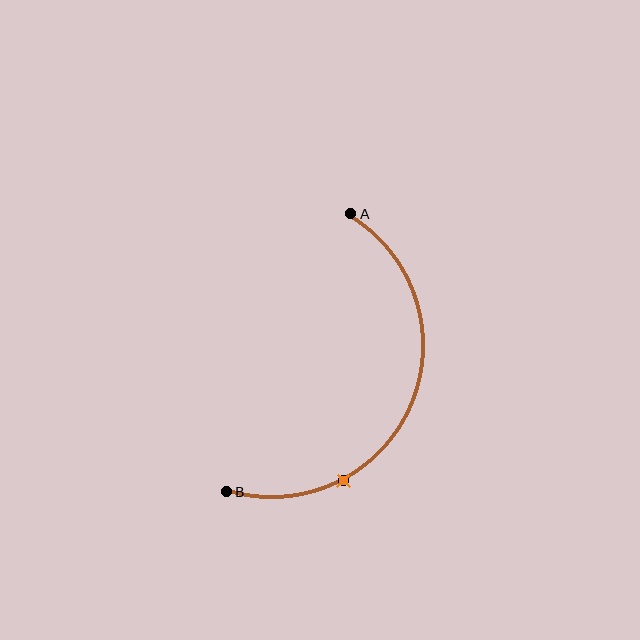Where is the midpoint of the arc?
The arc midpoint is the point on the curve farthest from the straight line joining A and B. It sits to the right of that line.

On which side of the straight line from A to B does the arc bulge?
The arc bulges to the right of the straight line connecting A and B.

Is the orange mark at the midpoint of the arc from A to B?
No. The orange mark lies on the arc but is closer to endpoint B. The arc midpoint would be at the point on the curve equidistant along the arc from both A and B.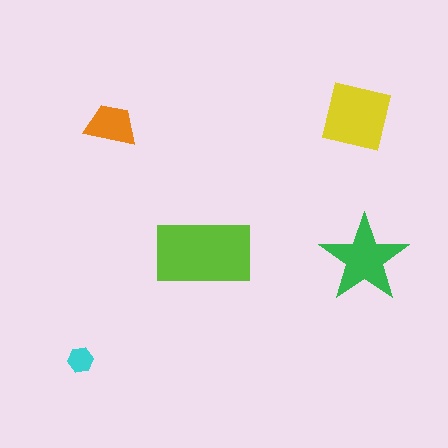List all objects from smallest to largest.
The cyan hexagon, the orange trapezoid, the green star, the yellow square, the lime rectangle.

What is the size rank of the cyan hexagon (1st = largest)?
5th.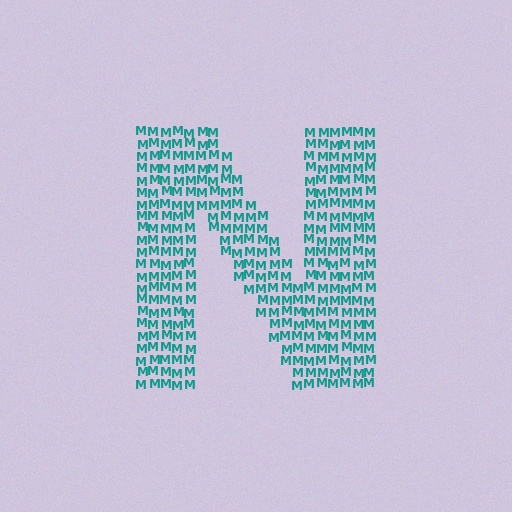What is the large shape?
The large shape is the letter N.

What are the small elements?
The small elements are letter M's.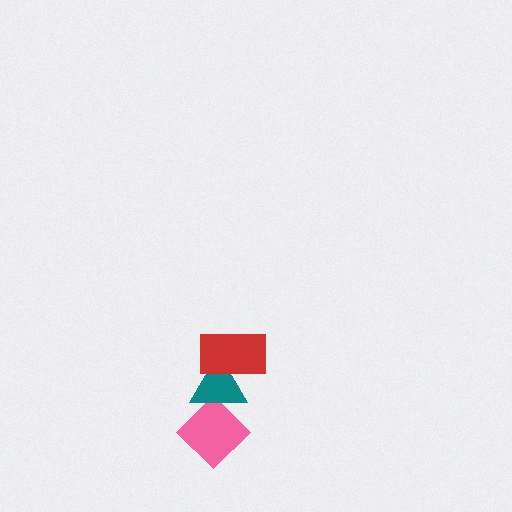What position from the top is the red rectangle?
The red rectangle is 1st from the top.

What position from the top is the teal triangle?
The teal triangle is 2nd from the top.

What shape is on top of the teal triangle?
The red rectangle is on top of the teal triangle.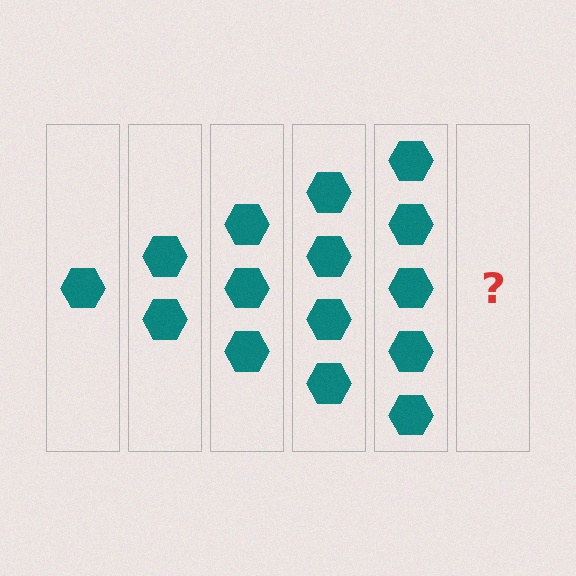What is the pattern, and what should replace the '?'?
The pattern is that each step adds one more hexagon. The '?' should be 6 hexagons.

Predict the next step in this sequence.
The next step is 6 hexagons.